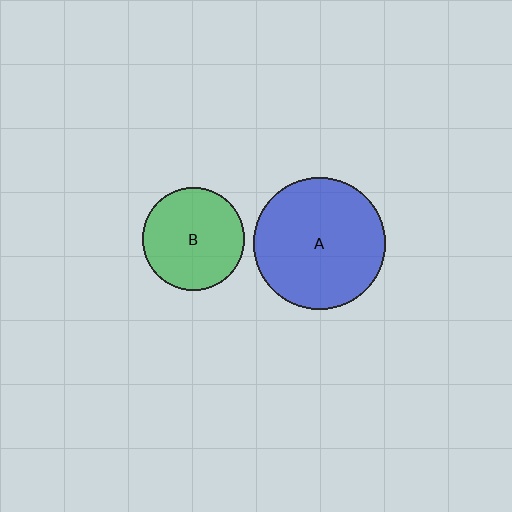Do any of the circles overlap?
No, none of the circles overlap.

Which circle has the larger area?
Circle A (blue).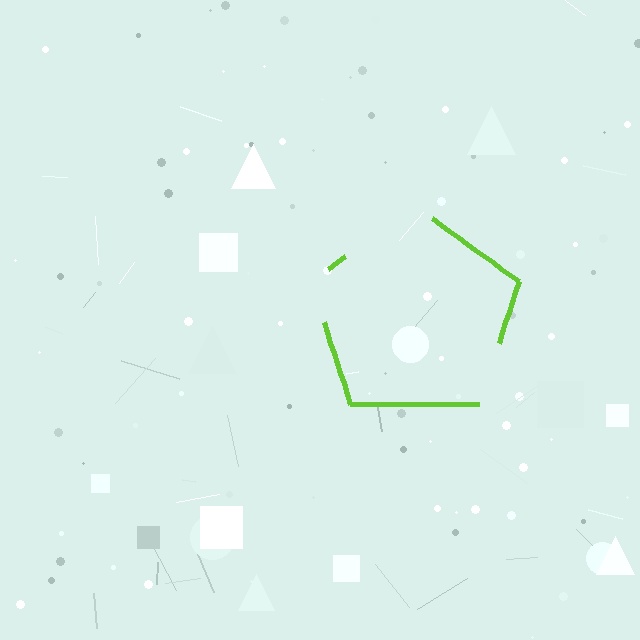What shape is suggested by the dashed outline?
The dashed outline suggests a pentagon.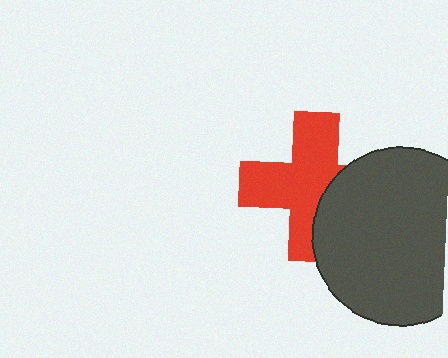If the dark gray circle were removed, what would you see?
You would see the complete red cross.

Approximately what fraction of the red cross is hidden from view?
Roughly 34% of the red cross is hidden behind the dark gray circle.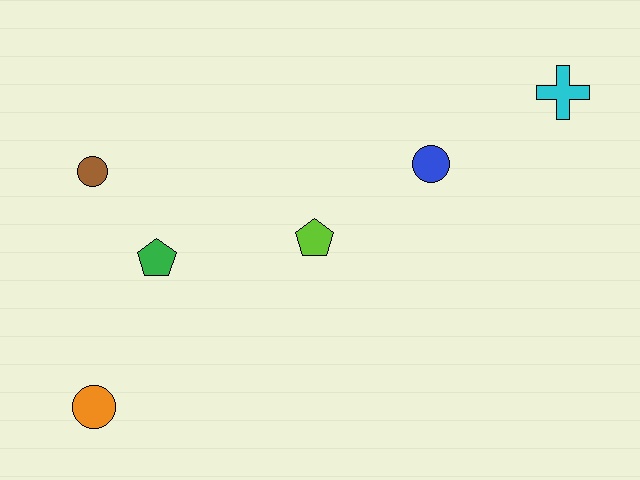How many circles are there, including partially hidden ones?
There are 3 circles.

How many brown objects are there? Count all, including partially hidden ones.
There is 1 brown object.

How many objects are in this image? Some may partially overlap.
There are 6 objects.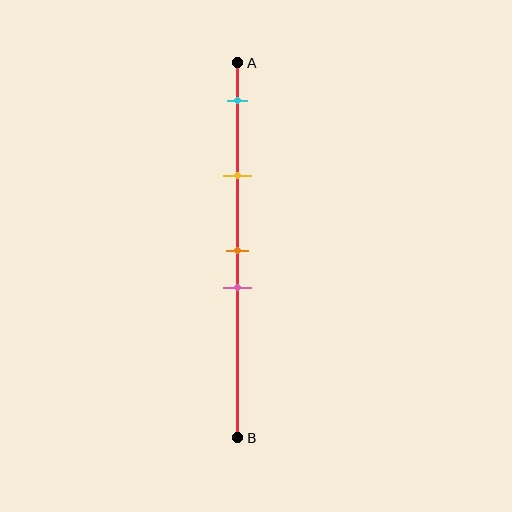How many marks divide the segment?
There are 4 marks dividing the segment.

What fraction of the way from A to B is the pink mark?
The pink mark is approximately 60% (0.6) of the way from A to B.